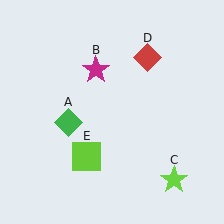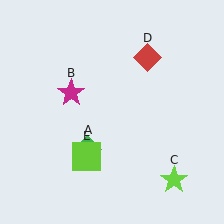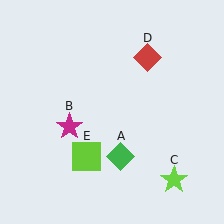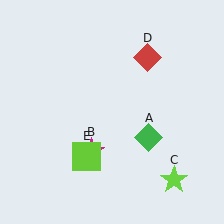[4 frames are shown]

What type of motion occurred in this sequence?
The green diamond (object A), magenta star (object B) rotated counterclockwise around the center of the scene.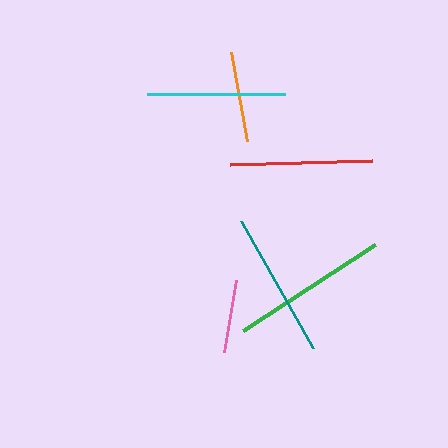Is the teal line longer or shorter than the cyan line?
The teal line is longer than the cyan line.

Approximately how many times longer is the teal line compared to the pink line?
The teal line is approximately 2.0 times the length of the pink line.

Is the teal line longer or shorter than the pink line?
The teal line is longer than the pink line.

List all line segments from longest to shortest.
From longest to shortest: green, teal, red, cyan, orange, pink.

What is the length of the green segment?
The green segment is approximately 158 pixels long.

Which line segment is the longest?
The green line is the longest at approximately 158 pixels.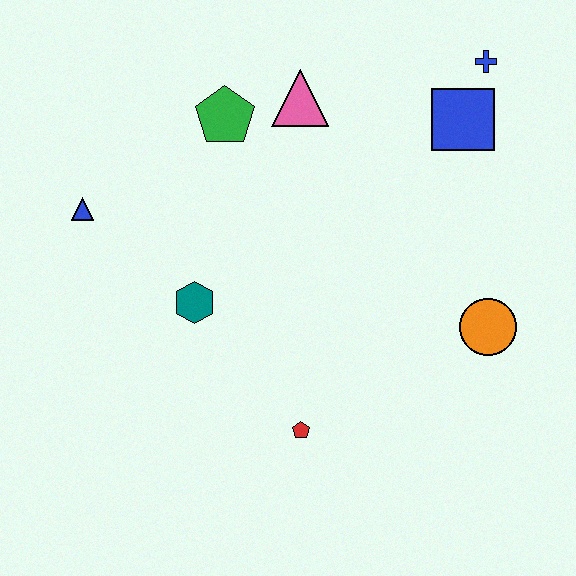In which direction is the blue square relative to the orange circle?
The blue square is above the orange circle.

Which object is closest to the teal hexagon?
The blue triangle is closest to the teal hexagon.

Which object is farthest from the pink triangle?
The red pentagon is farthest from the pink triangle.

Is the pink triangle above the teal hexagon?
Yes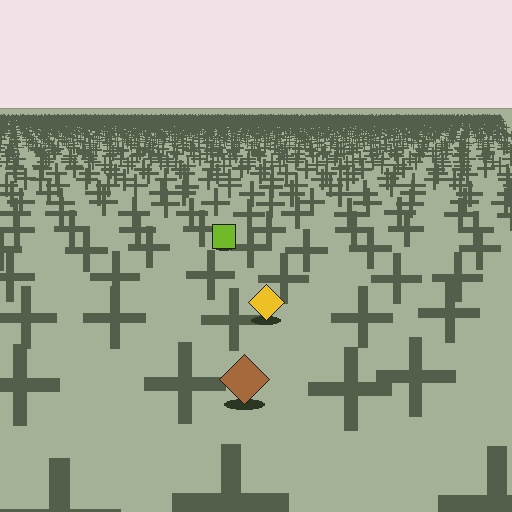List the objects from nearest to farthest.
From nearest to farthest: the brown diamond, the yellow diamond, the lime square.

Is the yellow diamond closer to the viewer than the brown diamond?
No. The brown diamond is closer — you can tell from the texture gradient: the ground texture is coarser near it.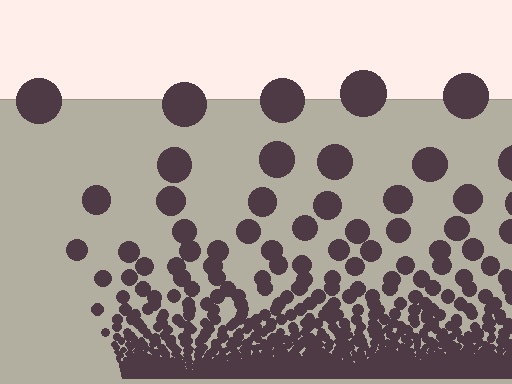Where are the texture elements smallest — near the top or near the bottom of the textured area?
Near the bottom.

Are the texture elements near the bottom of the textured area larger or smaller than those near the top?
Smaller. The gradient is inverted — elements near the bottom are smaller and denser.